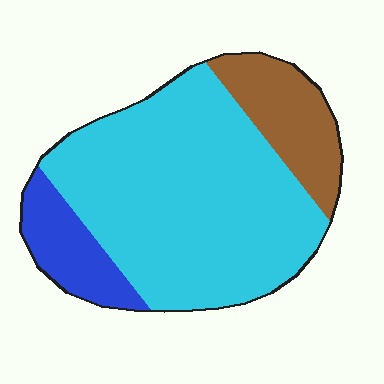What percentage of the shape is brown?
Brown takes up about one sixth (1/6) of the shape.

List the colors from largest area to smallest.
From largest to smallest: cyan, brown, blue.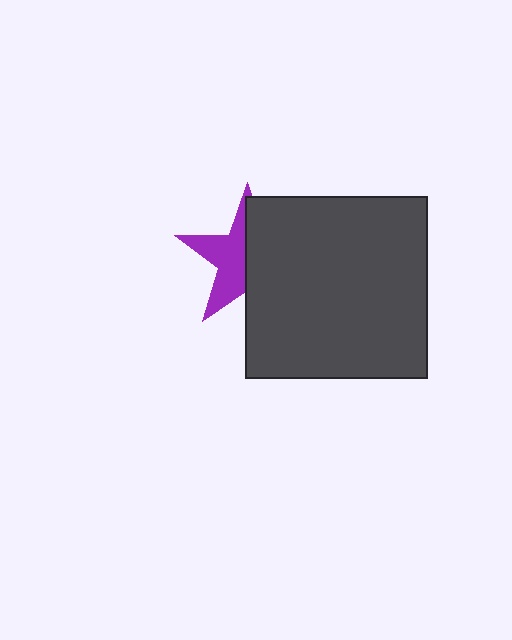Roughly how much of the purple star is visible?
About half of it is visible (roughly 48%).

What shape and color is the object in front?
The object in front is a dark gray square.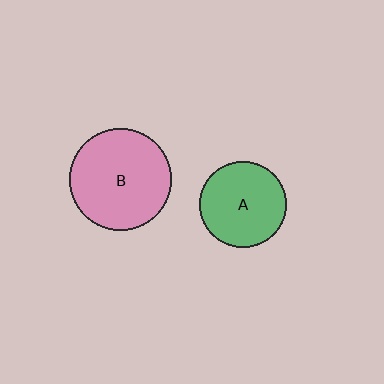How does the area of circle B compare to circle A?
Approximately 1.4 times.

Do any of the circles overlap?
No, none of the circles overlap.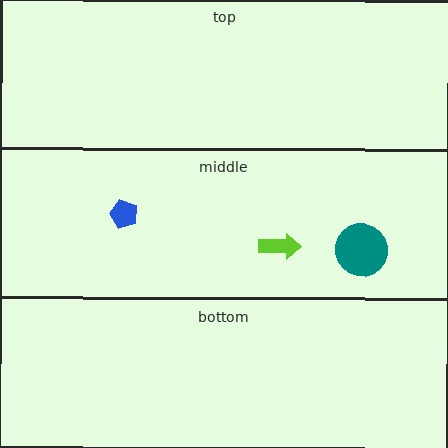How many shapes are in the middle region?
3.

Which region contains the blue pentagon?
The middle region.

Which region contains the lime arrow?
The middle region.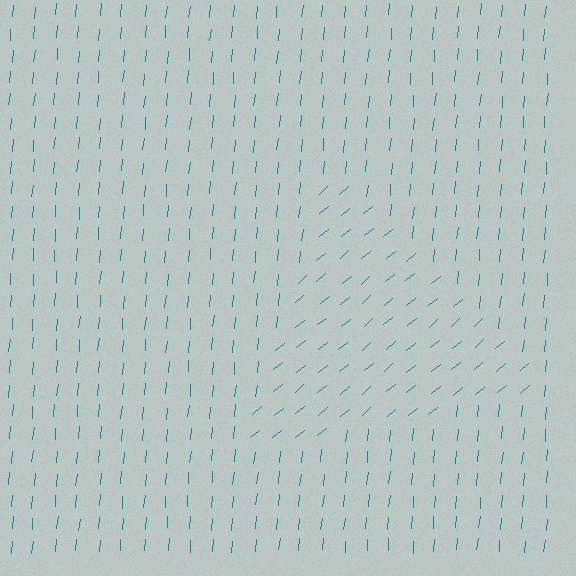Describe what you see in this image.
The image is filled with small teal line segments. A triangle region in the image has lines oriented differently from the surrounding lines, creating a visible texture boundary.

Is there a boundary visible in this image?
Yes, there is a texture boundary formed by a change in line orientation.